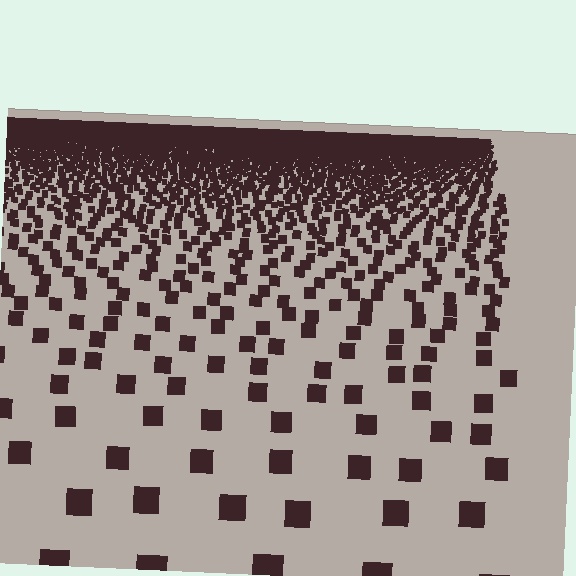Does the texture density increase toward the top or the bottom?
Density increases toward the top.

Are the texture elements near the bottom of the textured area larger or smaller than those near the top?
Larger. Near the bottom, elements are closer to the viewer and appear at a bigger on-screen size.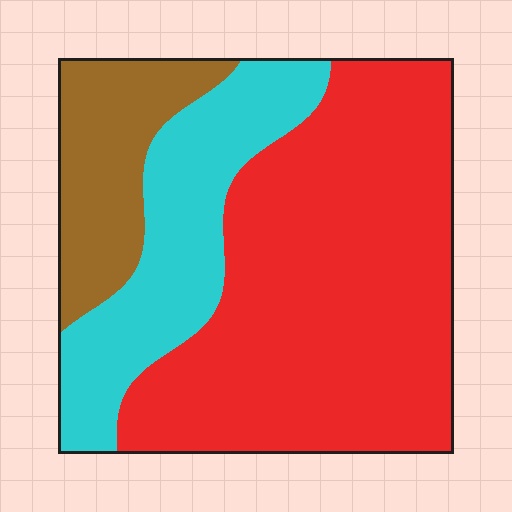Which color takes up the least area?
Brown, at roughly 15%.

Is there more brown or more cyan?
Cyan.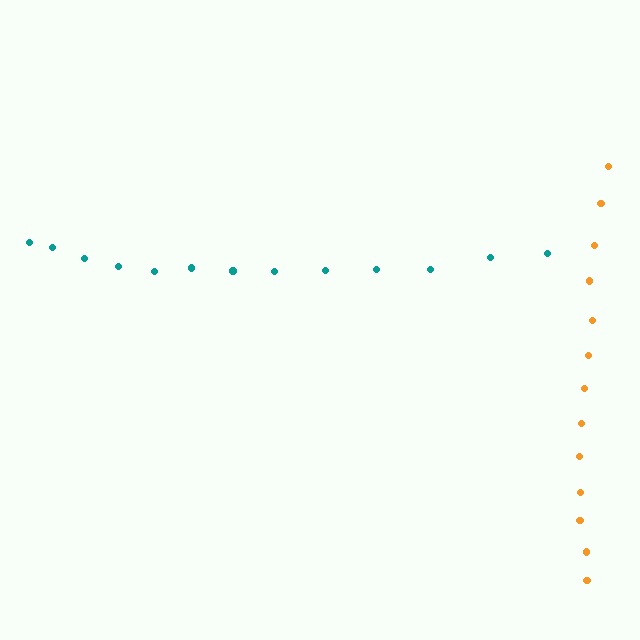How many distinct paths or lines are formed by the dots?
There are 2 distinct paths.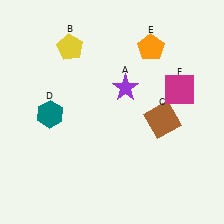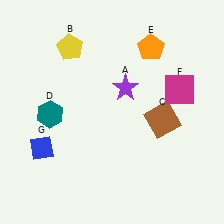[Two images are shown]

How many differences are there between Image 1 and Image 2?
There is 1 difference between the two images.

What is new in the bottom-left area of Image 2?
A blue diamond (G) was added in the bottom-left area of Image 2.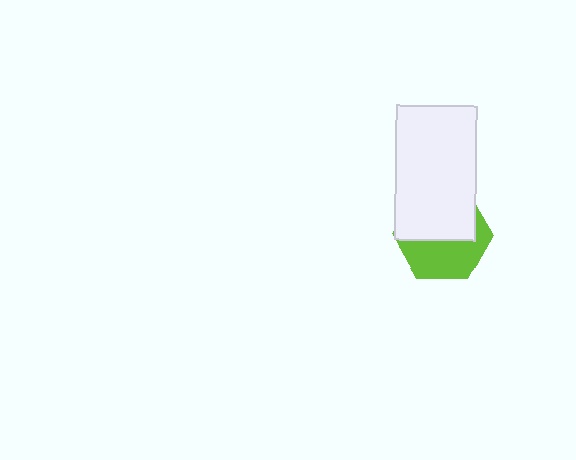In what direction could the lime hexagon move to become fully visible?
The lime hexagon could move down. That would shift it out from behind the white rectangle entirely.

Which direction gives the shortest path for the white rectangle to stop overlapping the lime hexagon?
Moving up gives the shortest separation.